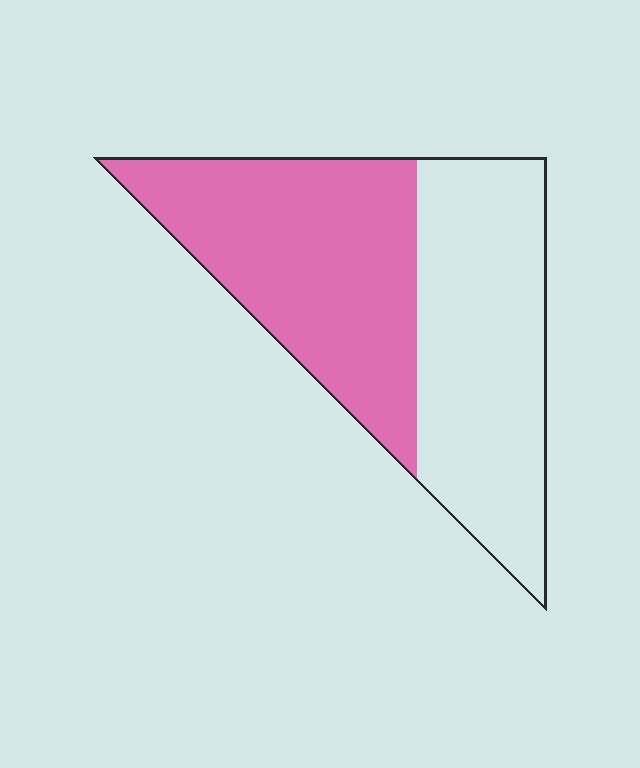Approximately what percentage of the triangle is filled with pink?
Approximately 50%.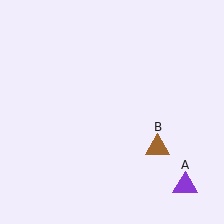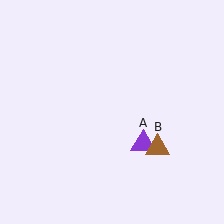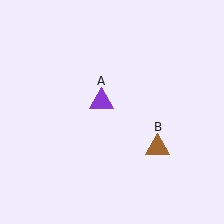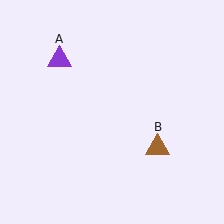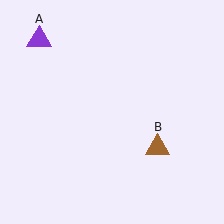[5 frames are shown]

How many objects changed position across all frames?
1 object changed position: purple triangle (object A).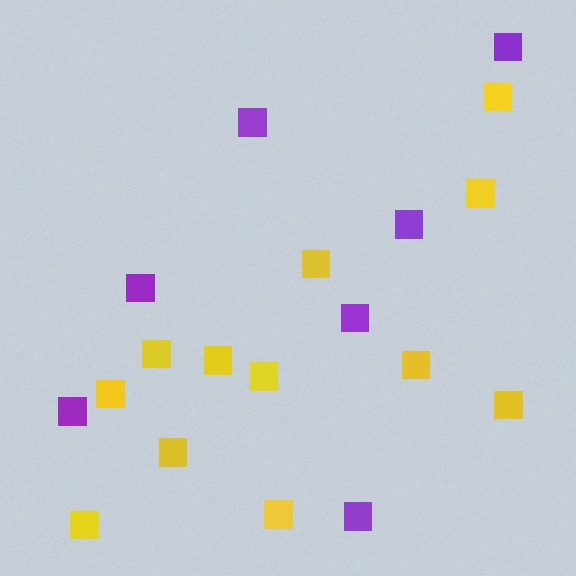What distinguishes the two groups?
There are 2 groups: one group of yellow squares (12) and one group of purple squares (7).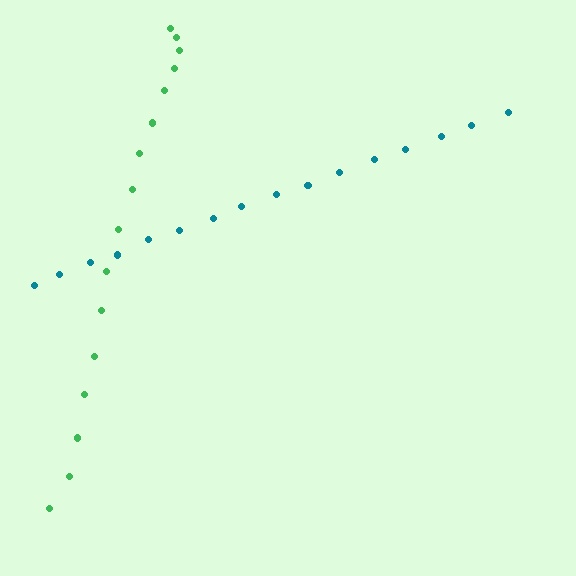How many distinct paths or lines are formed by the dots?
There are 2 distinct paths.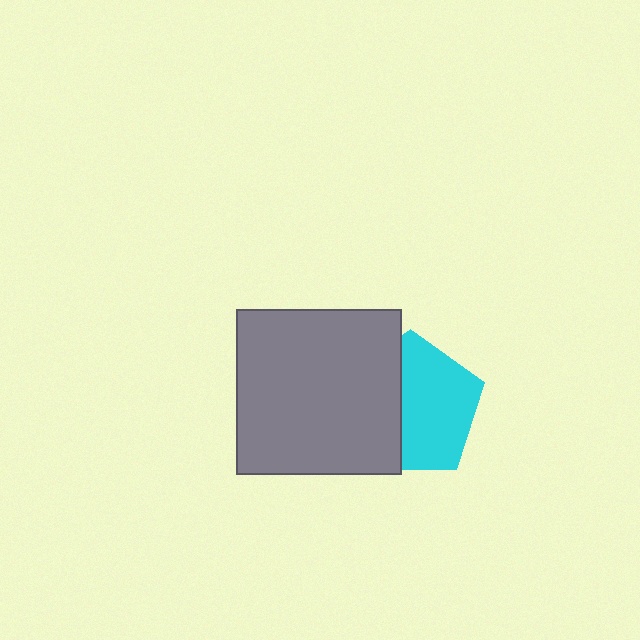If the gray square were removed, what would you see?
You would see the complete cyan pentagon.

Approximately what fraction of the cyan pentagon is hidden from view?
Roughly 41% of the cyan pentagon is hidden behind the gray square.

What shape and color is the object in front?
The object in front is a gray square.